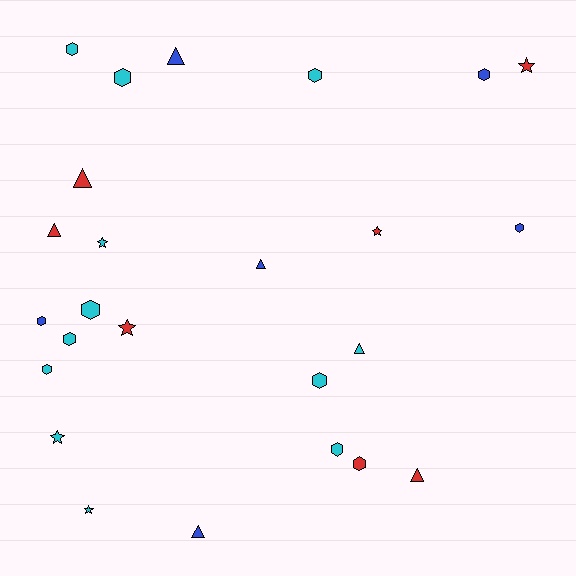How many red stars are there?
There are 3 red stars.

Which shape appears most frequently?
Hexagon, with 12 objects.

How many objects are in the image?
There are 25 objects.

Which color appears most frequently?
Cyan, with 12 objects.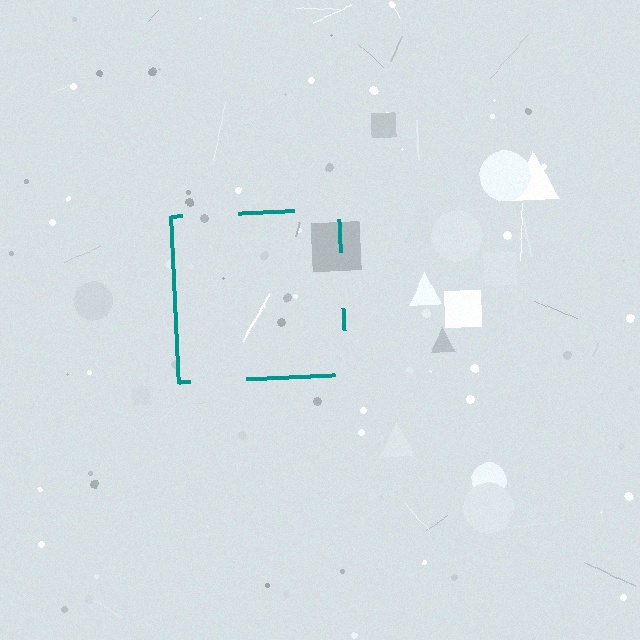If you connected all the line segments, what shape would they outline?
They would outline a square.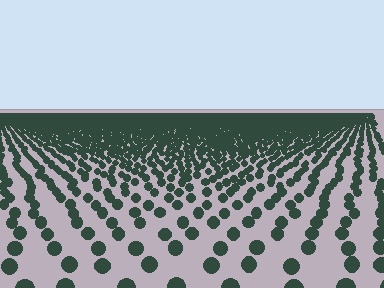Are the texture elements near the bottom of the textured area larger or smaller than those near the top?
Larger. Near the bottom, elements are closer to the viewer and appear at a bigger on-screen size.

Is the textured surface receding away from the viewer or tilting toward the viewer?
The surface is receding away from the viewer. Texture elements get smaller and denser toward the top.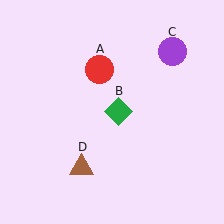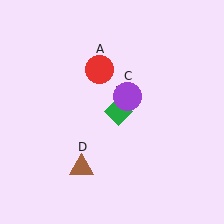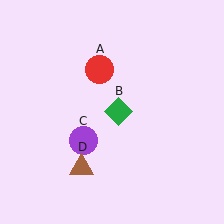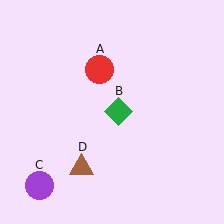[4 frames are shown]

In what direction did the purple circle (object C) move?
The purple circle (object C) moved down and to the left.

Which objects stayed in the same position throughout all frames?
Red circle (object A) and green diamond (object B) and brown triangle (object D) remained stationary.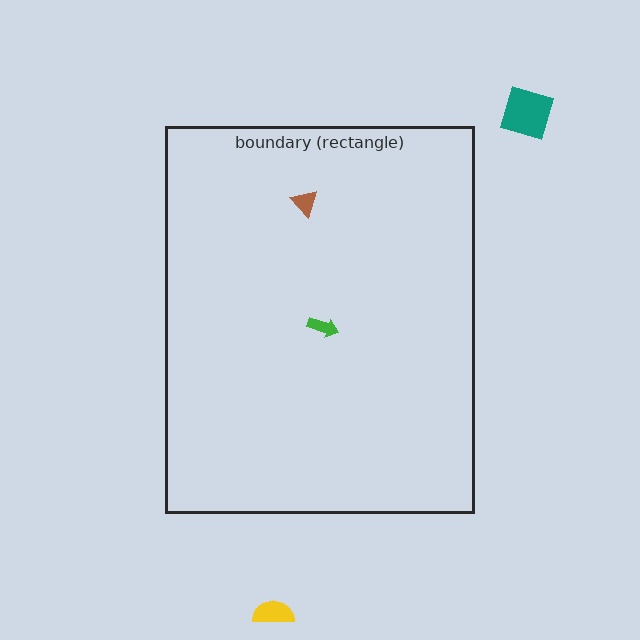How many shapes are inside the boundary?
2 inside, 2 outside.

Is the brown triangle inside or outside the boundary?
Inside.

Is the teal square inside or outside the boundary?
Outside.